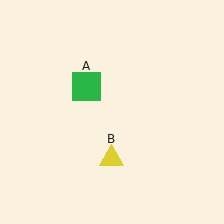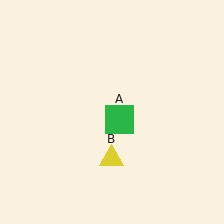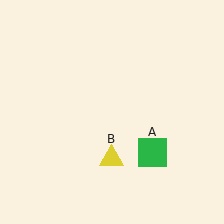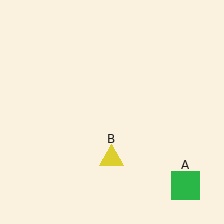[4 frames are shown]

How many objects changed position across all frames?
1 object changed position: green square (object A).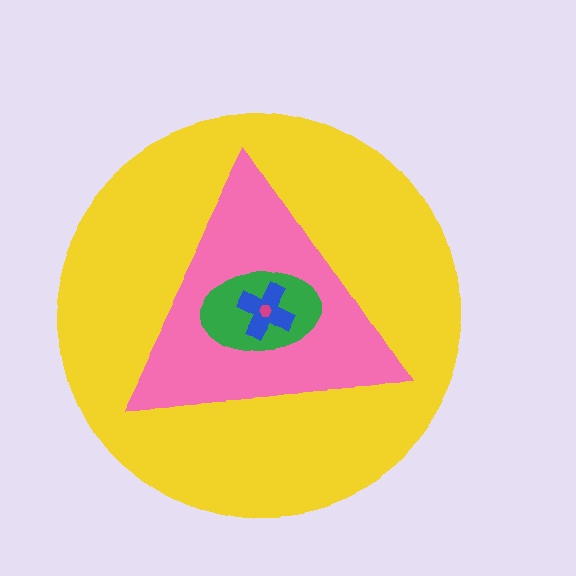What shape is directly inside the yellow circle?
The pink triangle.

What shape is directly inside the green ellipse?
The blue cross.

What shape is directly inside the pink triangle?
The green ellipse.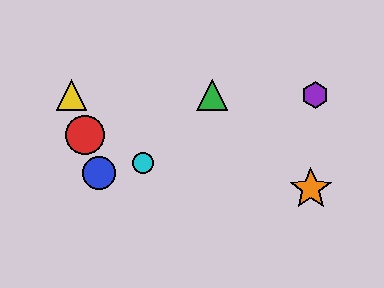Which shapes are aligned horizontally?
The green triangle, the yellow triangle, the purple hexagon are aligned horizontally.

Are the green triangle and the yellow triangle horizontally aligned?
Yes, both are at y≈95.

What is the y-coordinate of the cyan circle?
The cyan circle is at y≈163.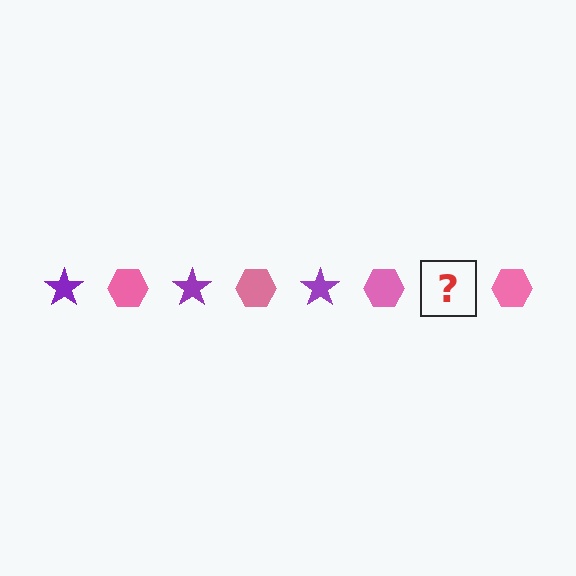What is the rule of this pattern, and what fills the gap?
The rule is that the pattern alternates between purple star and pink hexagon. The gap should be filled with a purple star.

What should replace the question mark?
The question mark should be replaced with a purple star.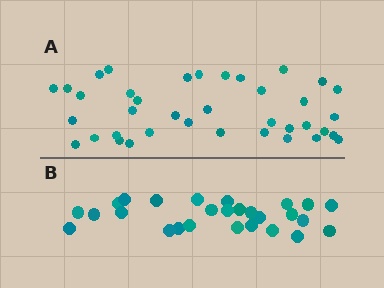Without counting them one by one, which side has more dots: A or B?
Region A (the top region) has more dots.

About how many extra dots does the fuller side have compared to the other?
Region A has roughly 12 or so more dots than region B.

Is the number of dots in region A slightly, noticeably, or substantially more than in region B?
Region A has noticeably more, but not dramatically so. The ratio is roughly 1.4 to 1.